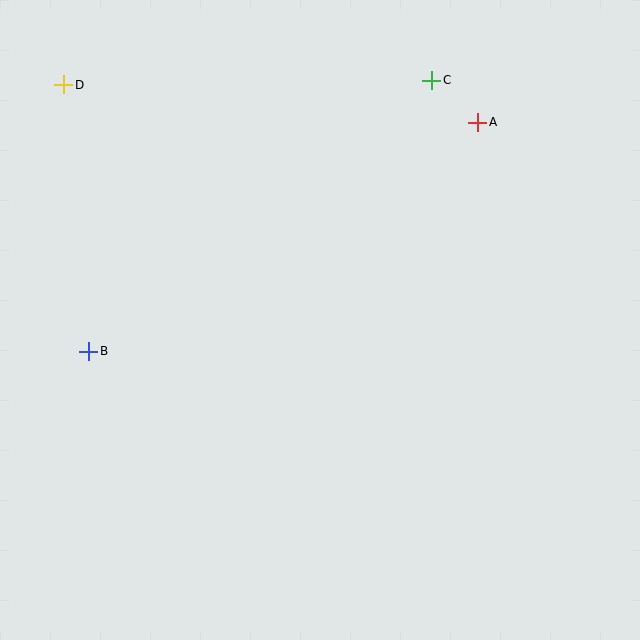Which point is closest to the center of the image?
Point B at (89, 351) is closest to the center.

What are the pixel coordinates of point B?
Point B is at (89, 351).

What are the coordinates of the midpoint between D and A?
The midpoint between D and A is at (271, 104).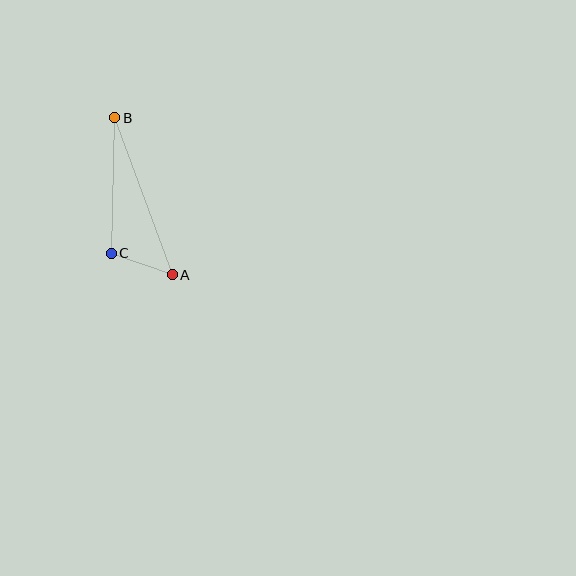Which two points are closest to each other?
Points A and C are closest to each other.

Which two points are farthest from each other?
Points A and B are farthest from each other.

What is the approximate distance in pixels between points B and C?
The distance between B and C is approximately 136 pixels.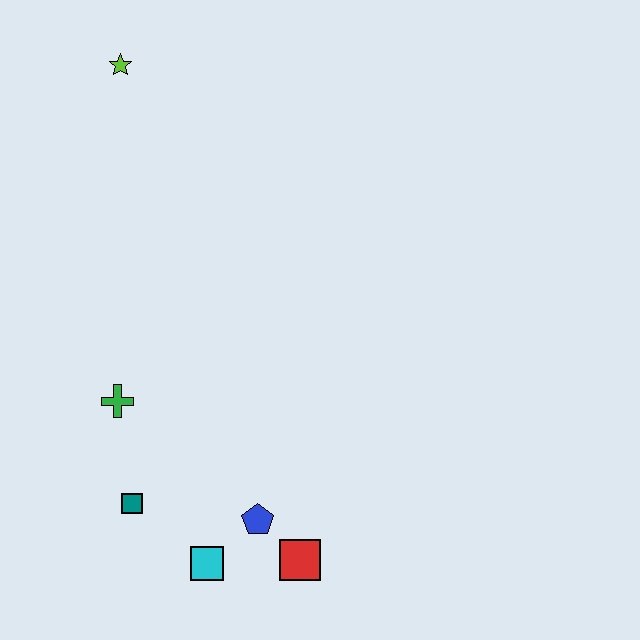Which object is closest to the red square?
The blue pentagon is closest to the red square.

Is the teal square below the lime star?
Yes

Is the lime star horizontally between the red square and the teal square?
No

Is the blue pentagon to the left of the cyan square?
No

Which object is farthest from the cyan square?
The lime star is farthest from the cyan square.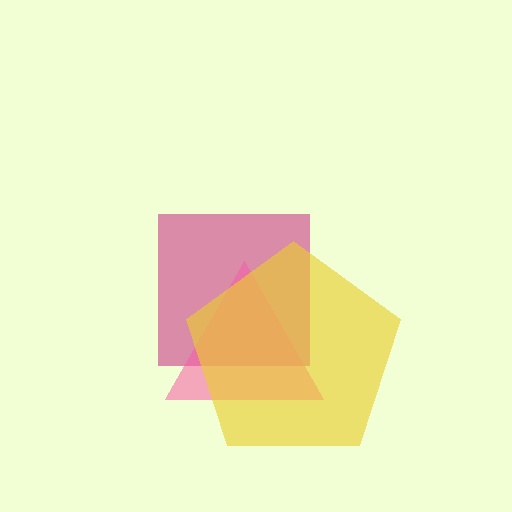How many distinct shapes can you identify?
There are 3 distinct shapes: a magenta square, a pink triangle, a yellow pentagon.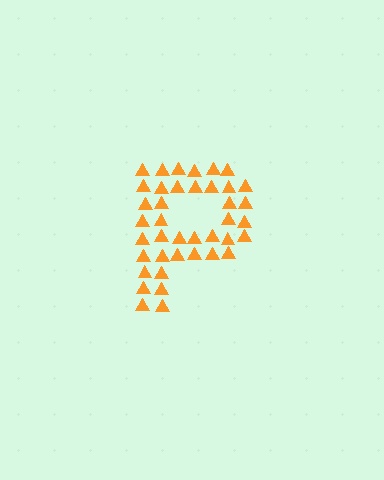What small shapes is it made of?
It is made of small triangles.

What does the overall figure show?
The overall figure shows the letter P.